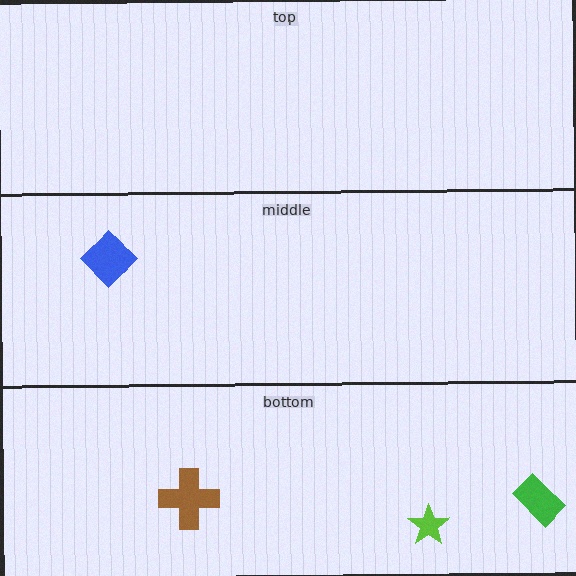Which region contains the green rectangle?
The bottom region.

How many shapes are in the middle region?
1.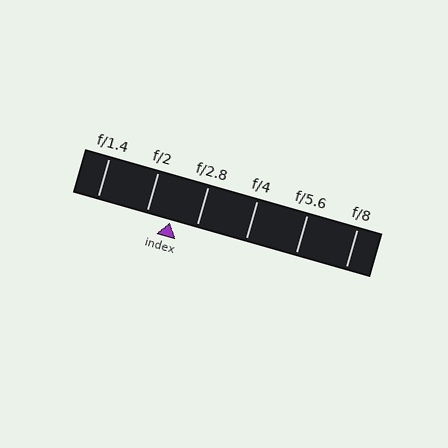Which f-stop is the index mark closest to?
The index mark is closest to f/2.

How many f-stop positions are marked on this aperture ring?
There are 6 f-stop positions marked.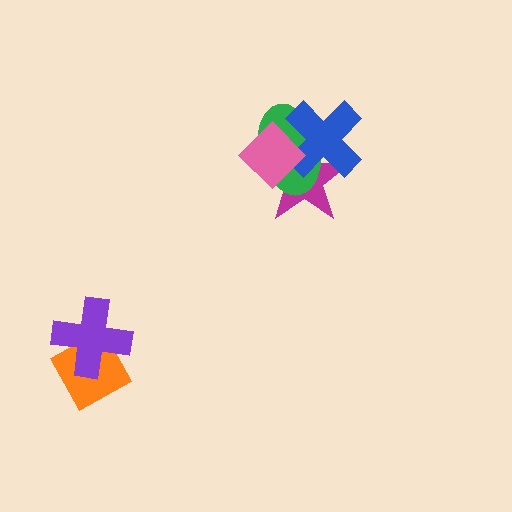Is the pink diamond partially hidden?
No, no other shape covers it.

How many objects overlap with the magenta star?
3 objects overlap with the magenta star.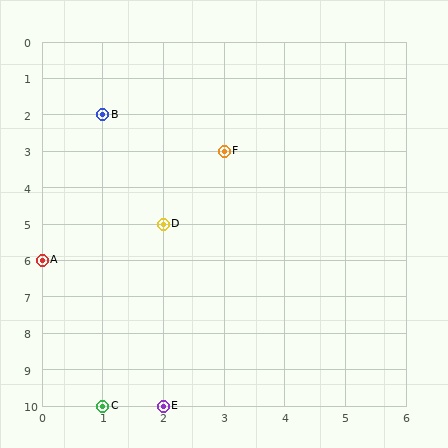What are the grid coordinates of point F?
Point F is at grid coordinates (3, 3).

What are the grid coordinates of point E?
Point E is at grid coordinates (2, 10).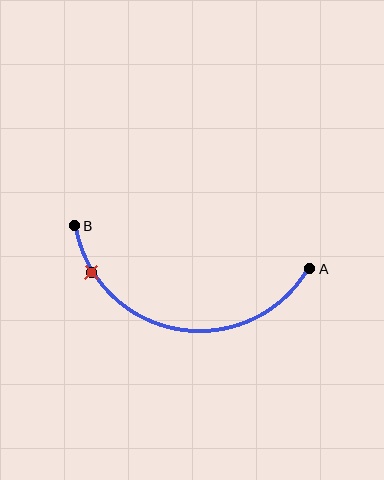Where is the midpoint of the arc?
The arc midpoint is the point on the curve farthest from the straight line joining A and B. It sits below that line.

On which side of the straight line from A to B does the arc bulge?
The arc bulges below the straight line connecting A and B.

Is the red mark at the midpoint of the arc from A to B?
No. The red mark lies on the arc but is closer to endpoint B. The arc midpoint would be at the point on the curve equidistant along the arc from both A and B.